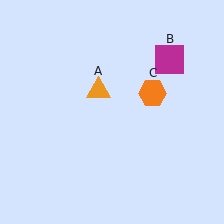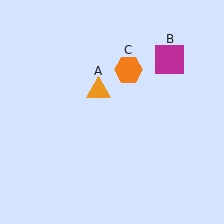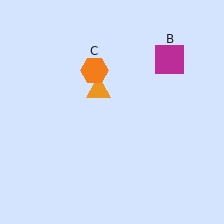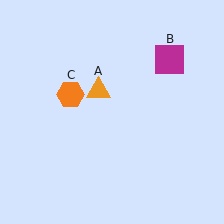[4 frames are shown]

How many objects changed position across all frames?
1 object changed position: orange hexagon (object C).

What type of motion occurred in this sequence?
The orange hexagon (object C) rotated counterclockwise around the center of the scene.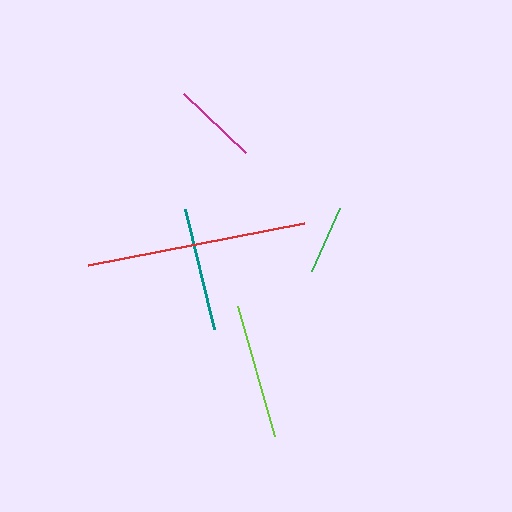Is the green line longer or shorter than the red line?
The red line is longer than the green line.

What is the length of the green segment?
The green segment is approximately 69 pixels long.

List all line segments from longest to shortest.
From longest to shortest: red, lime, teal, magenta, green.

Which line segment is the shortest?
The green line is the shortest at approximately 69 pixels.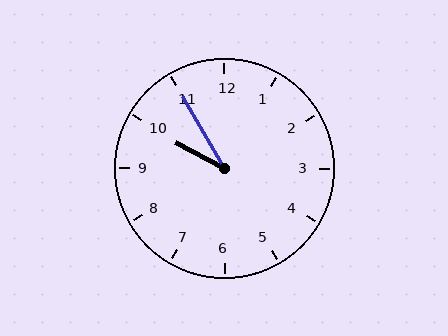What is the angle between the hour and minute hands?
Approximately 32 degrees.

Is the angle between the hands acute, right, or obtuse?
It is acute.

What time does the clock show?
9:55.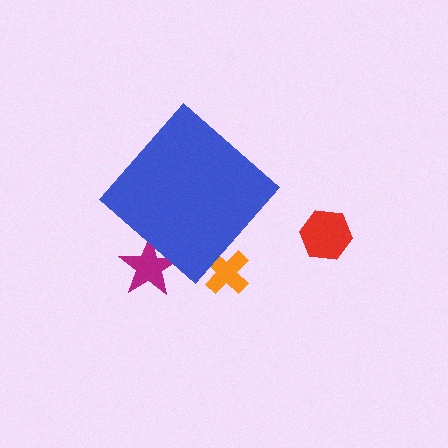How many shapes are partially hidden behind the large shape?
2 shapes are partially hidden.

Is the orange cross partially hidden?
Yes, the orange cross is partially hidden behind the blue diamond.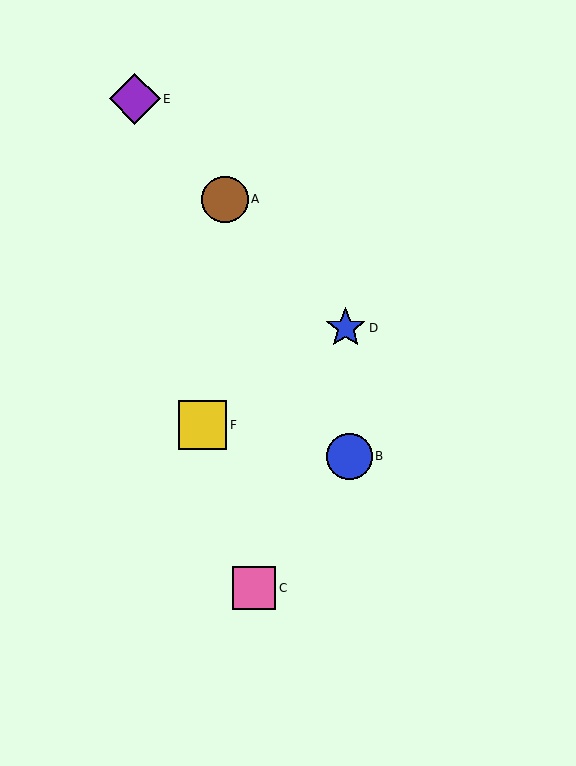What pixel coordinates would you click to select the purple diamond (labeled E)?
Click at (135, 99) to select the purple diamond E.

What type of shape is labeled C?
Shape C is a pink square.